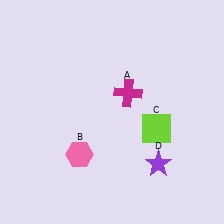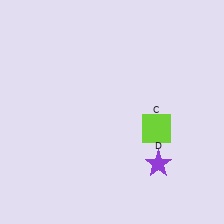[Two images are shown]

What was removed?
The magenta cross (A), the pink hexagon (B) were removed in Image 2.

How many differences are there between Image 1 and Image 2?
There are 2 differences between the two images.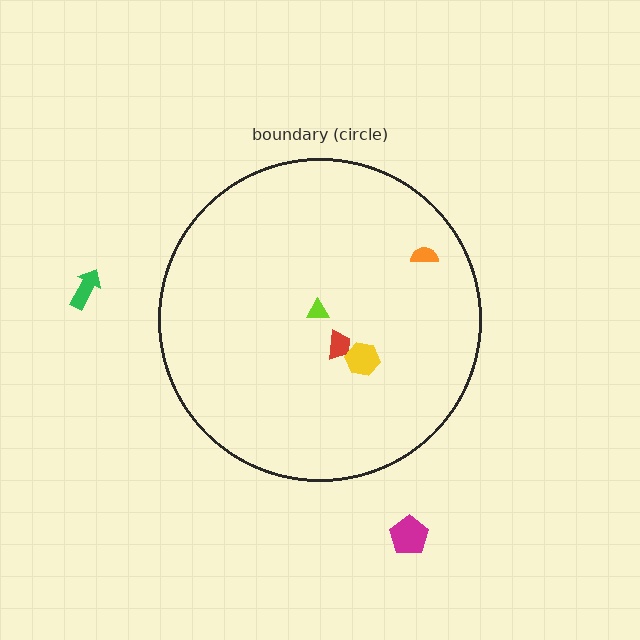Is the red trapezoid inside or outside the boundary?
Inside.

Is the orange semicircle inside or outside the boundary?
Inside.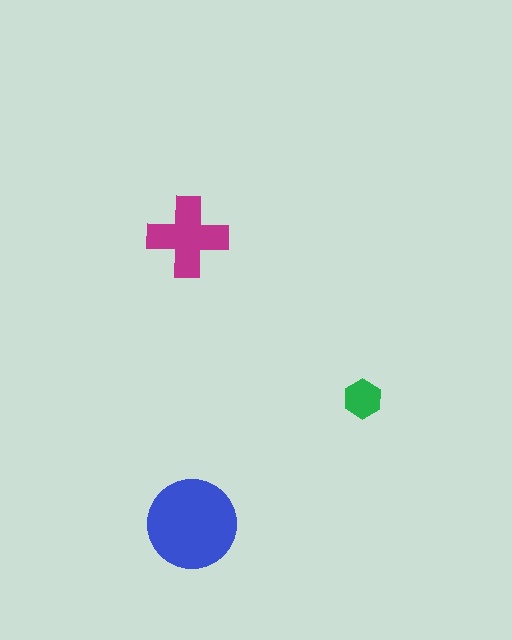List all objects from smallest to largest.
The green hexagon, the magenta cross, the blue circle.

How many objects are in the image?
There are 3 objects in the image.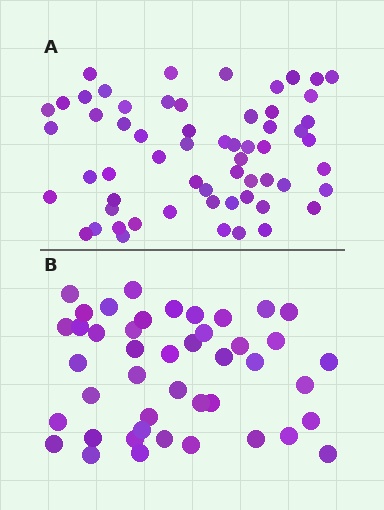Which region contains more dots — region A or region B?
Region A (the top region) has more dots.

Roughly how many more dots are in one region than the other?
Region A has approximately 15 more dots than region B.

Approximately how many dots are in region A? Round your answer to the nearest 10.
About 60 dots.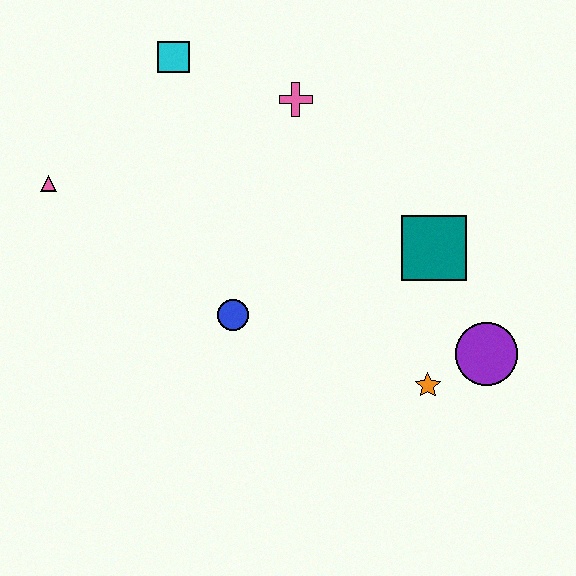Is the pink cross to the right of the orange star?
No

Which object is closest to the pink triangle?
The cyan square is closest to the pink triangle.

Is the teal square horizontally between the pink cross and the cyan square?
No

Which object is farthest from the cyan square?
The purple circle is farthest from the cyan square.